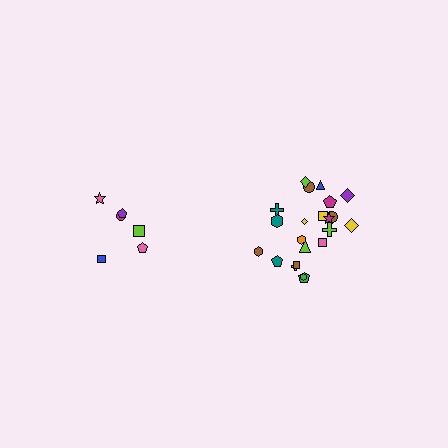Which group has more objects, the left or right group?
The right group.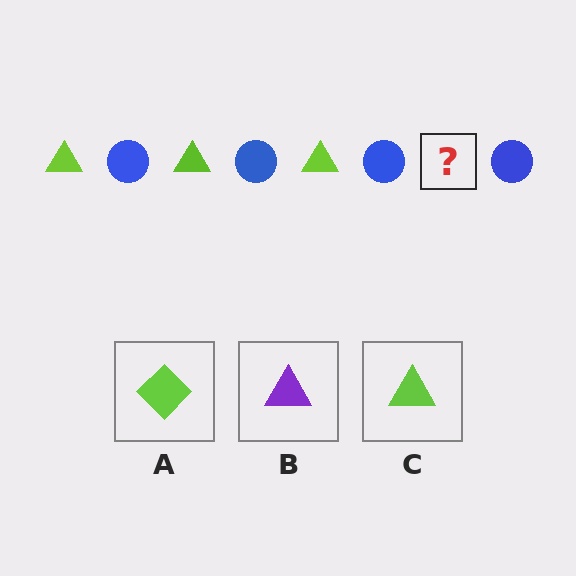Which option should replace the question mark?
Option C.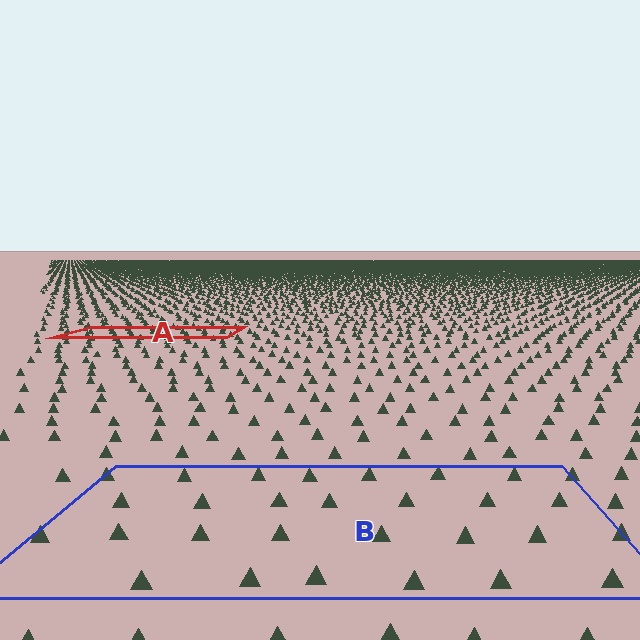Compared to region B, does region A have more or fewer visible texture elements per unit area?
Region A has more texture elements per unit area — they are packed more densely because it is farther away.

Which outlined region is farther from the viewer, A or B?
Region A is farther from the viewer — the texture elements inside it appear smaller and more densely packed.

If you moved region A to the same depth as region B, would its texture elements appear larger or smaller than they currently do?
They would appear larger. At a closer depth, the same texture elements are projected at a bigger on-screen size.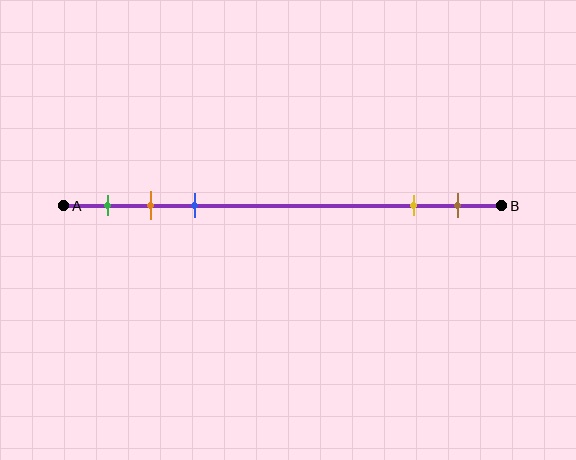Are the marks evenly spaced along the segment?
No, the marks are not evenly spaced.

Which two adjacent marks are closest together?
The orange and blue marks are the closest adjacent pair.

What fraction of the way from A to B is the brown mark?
The brown mark is approximately 90% (0.9) of the way from A to B.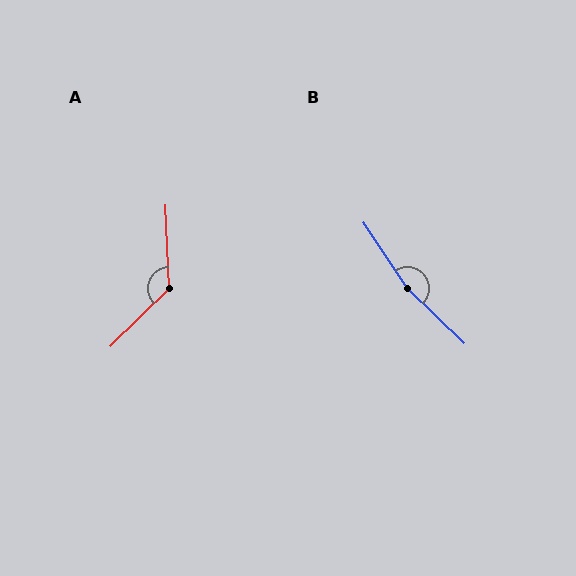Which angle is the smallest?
A, at approximately 132 degrees.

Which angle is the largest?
B, at approximately 167 degrees.